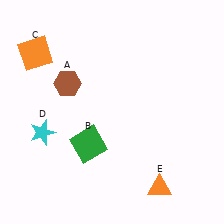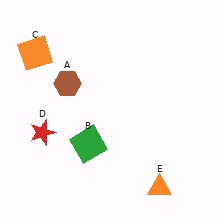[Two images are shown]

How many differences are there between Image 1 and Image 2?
There is 1 difference between the two images.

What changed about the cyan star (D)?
In Image 1, D is cyan. In Image 2, it changed to red.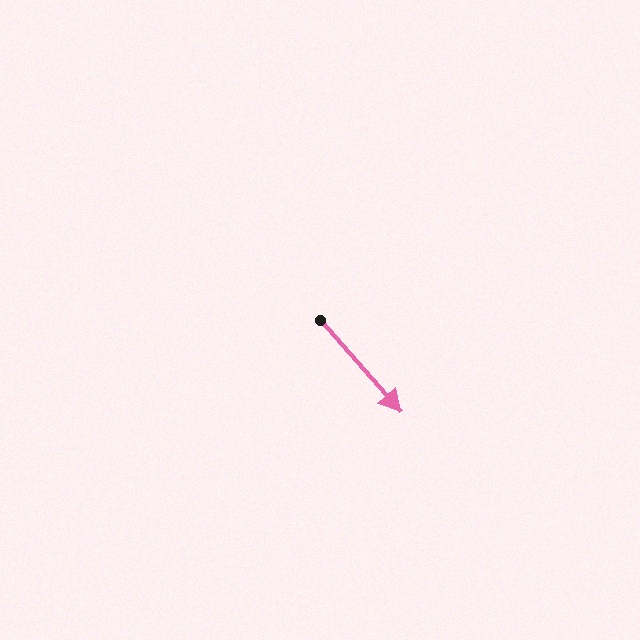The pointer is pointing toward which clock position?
Roughly 5 o'clock.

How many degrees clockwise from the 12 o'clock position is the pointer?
Approximately 139 degrees.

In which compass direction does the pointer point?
Southeast.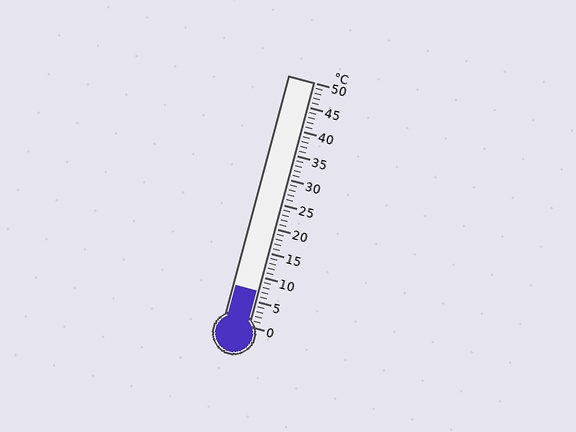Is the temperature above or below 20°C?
The temperature is below 20°C.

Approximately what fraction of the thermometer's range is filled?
The thermometer is filled to approximately 15% of its range.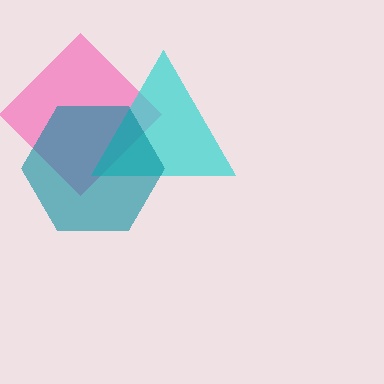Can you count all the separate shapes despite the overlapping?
Yes, there are 3 separate shapes.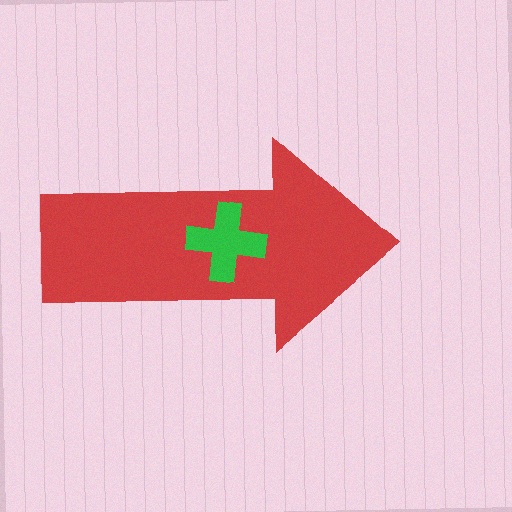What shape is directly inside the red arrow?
The green cross.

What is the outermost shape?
The red arrow.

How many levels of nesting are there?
2.